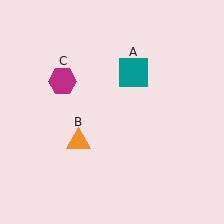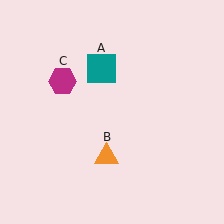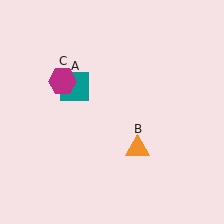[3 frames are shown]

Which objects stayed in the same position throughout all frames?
Magenta hexagon (object C) remained stationary.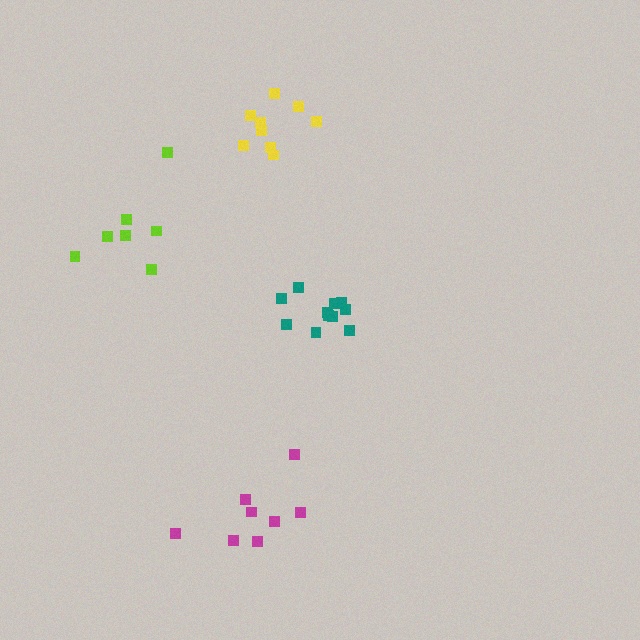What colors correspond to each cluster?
The clusters are colored: lime, magenta, yellow, teal.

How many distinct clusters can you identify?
There are 4 distinct clusters.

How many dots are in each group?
Group 1: 7 dots, Group 2: 8 dots, Group 3: 9 dots, Group 4: 11 dots (35 total).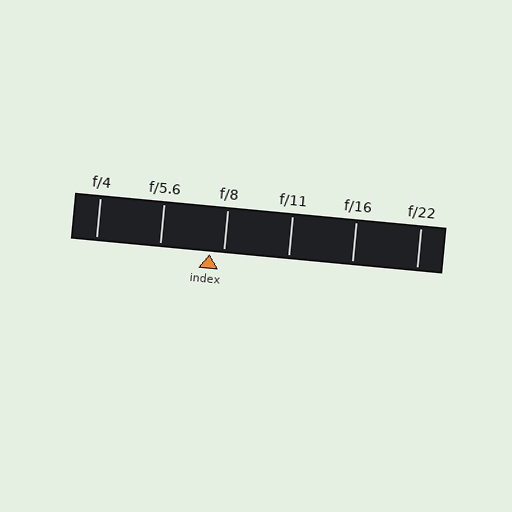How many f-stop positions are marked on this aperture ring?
There are 6 f-stop positions marked.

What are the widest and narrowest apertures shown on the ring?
The widest aperture shown is f/4 and the narrowest is f/22.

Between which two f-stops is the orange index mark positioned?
The index mark is between f/5.6 and f/8.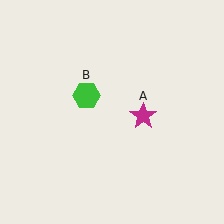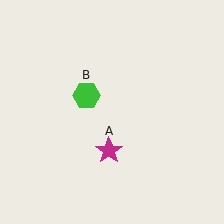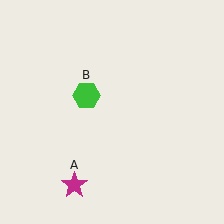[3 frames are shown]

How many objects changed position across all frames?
1 object changed position: magenta star (object A).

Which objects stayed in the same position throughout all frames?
Green hexagon (object B) remained stationary.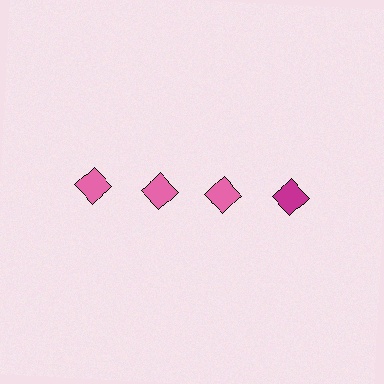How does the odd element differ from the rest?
It has a different color: magenta instead of pink.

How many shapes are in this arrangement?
There are 4 shapes arranged in a grid pattern.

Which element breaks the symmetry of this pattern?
The magenta diamond in the top row, second from right column breaks the symmetry. All other shapes are pink diamonds.